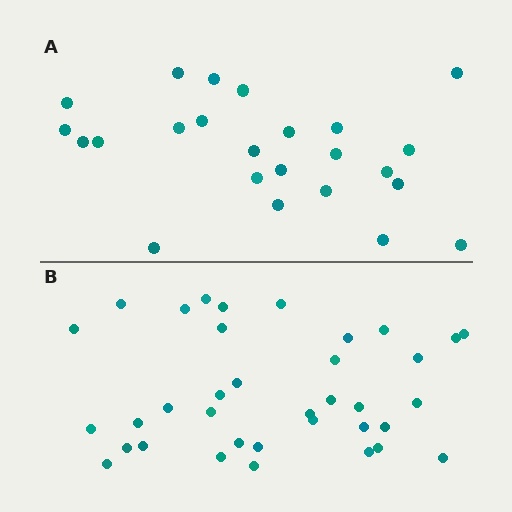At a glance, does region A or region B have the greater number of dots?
Region B (the bottom region) has more dots.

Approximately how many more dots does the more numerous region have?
Region B has roughly 12 or so more dots than region A.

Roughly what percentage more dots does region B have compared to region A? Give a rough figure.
About 50% more.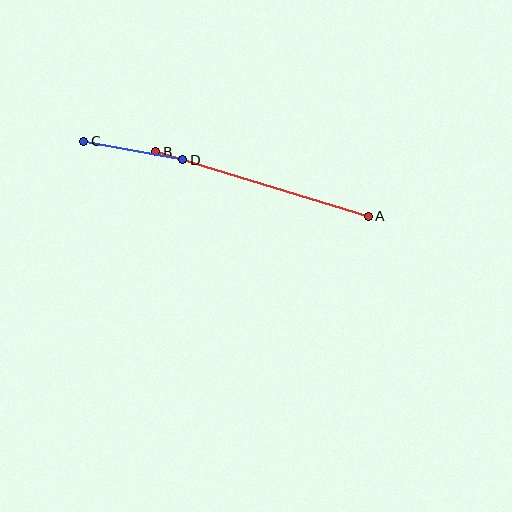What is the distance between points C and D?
The distance is approximately 101 pixels.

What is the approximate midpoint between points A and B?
The midpoint is at approximately (262, 184) pixels.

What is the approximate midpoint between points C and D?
The midpoint is at approximately (133, 150) pixels.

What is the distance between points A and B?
The distance is approximately 222 pixels.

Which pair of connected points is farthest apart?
Points A and B are farthest apart.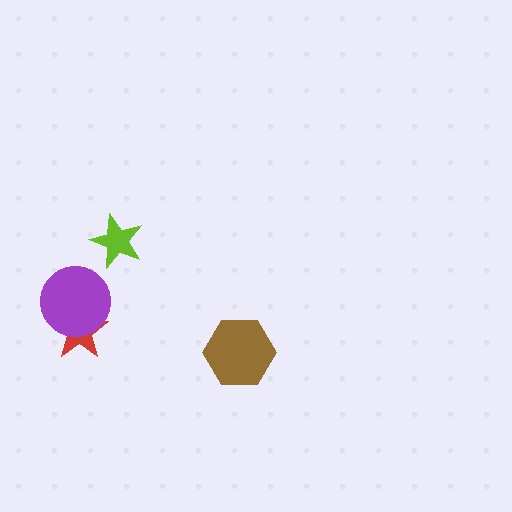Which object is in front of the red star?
The purple circle is in front of the red star.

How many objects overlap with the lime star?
0 objects overlap with the lime star.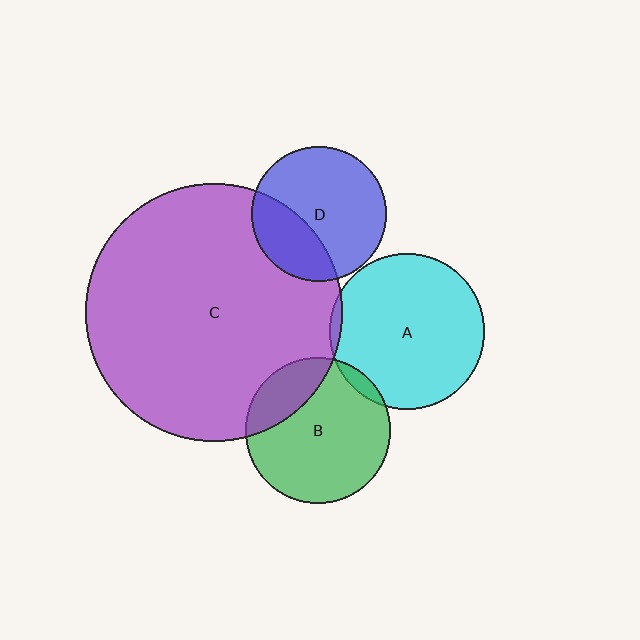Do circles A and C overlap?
Yes.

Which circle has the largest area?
Circle C (purple).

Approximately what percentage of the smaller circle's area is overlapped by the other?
Approximately 5%.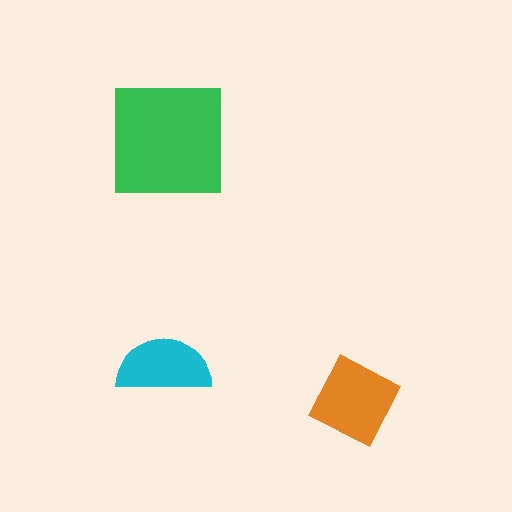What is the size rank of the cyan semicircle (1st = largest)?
3rd.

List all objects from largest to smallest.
The green square, the orange diamond, the cyan semicircle.